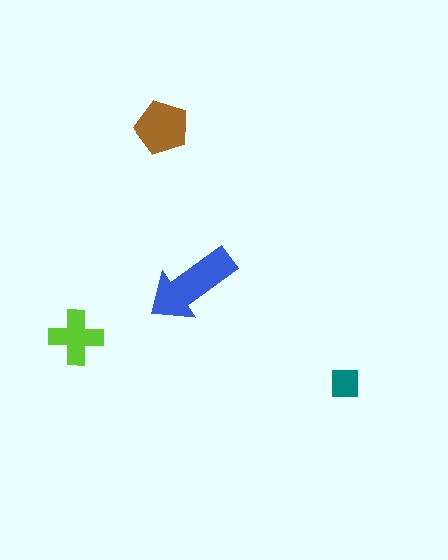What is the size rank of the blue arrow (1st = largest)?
1st.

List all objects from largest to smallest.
The blue arrow, the brown pentagon, the lime cross, the teal square.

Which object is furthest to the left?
The lime cross is leftmost.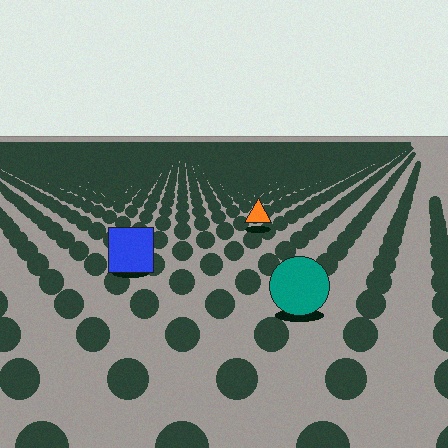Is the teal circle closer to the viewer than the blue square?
Yes. The teal circle is closer — you can tell from the texture gradient: the ground texture is coarser near it.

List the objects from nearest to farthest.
From nearest to farthest: the teal circle, the blue square, the orange triangle.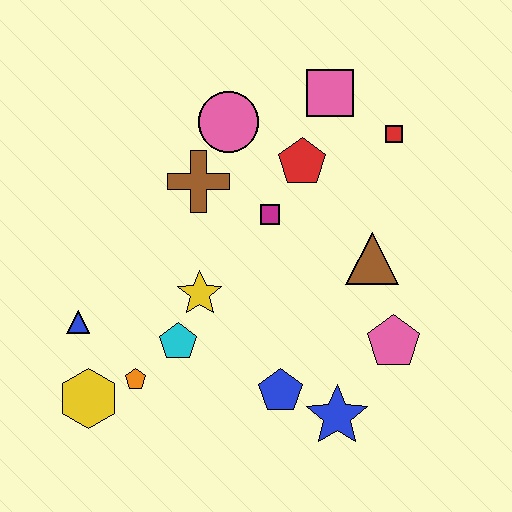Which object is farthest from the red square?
The yellow hexagon is farthest from the red square.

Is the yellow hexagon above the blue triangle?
No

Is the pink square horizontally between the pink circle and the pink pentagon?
Yes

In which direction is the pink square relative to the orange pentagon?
The pink square is above the orange pentagon.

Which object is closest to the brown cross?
The pink circle is closest to the brown cross.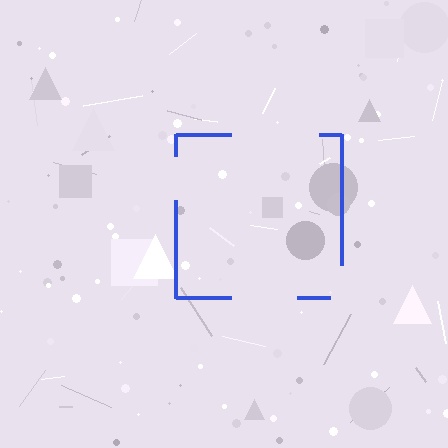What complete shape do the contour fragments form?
The contour fragments form a square.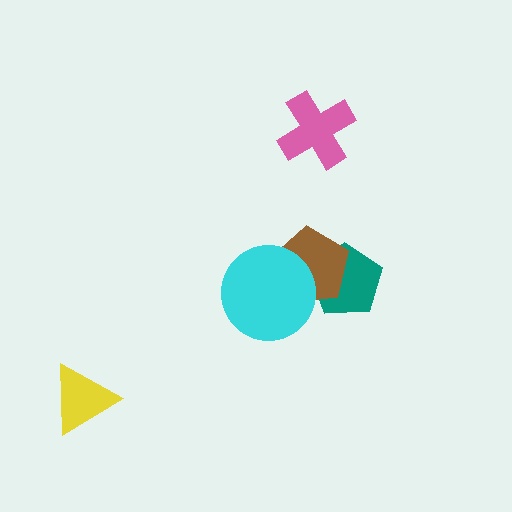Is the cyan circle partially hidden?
No, no other shape covers it.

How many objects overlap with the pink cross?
0 objects overlap with the pink cross.